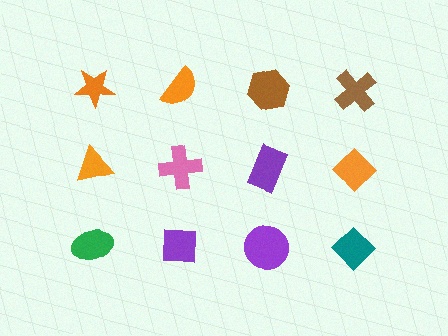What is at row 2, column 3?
A purple rectangle.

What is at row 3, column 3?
A purple circle.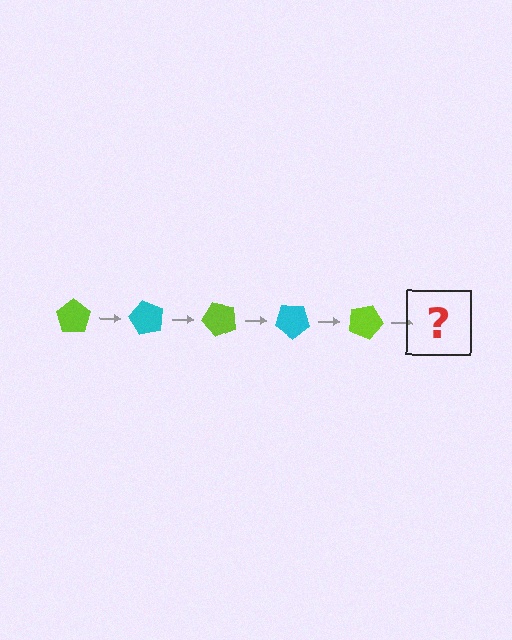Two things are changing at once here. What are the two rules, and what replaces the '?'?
The two rules are that it rotates 60 degrees each step and the color cycles through lime and cyan. The '?' should be a cyan pentagon, rotated 300 degrees from the start.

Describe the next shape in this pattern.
It should be a cyan pentagon, rotated 300 degrees from the start.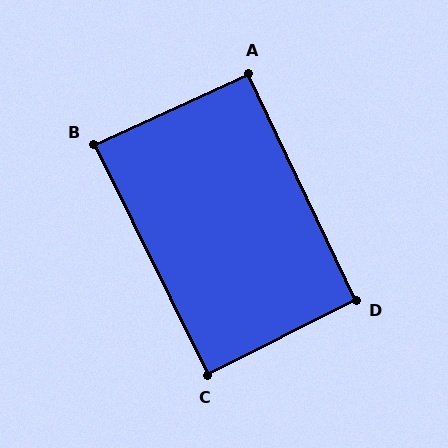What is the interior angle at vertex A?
Approximately 91 degrees (approximately right).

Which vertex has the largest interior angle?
D, at approximately 91 degrees.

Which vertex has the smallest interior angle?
B, at approximately 89 degrees.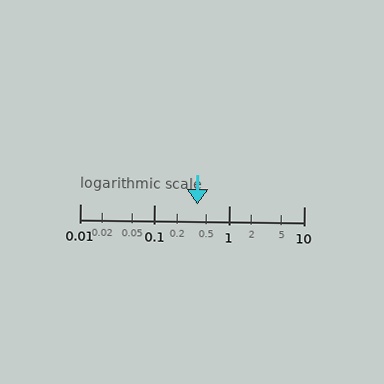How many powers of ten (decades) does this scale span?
The scale spans 3 decades, from 0.01 to 10.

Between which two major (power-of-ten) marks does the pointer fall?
The pointer is between 0.1 and 1.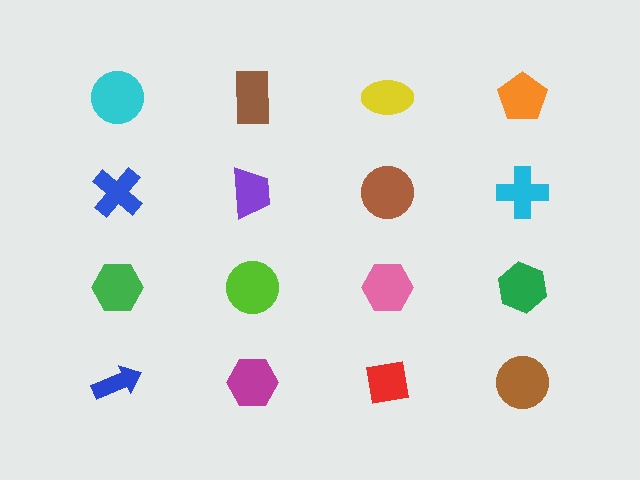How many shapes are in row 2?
4 shapes.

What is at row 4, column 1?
A blue arrow.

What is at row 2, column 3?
A brown circle.